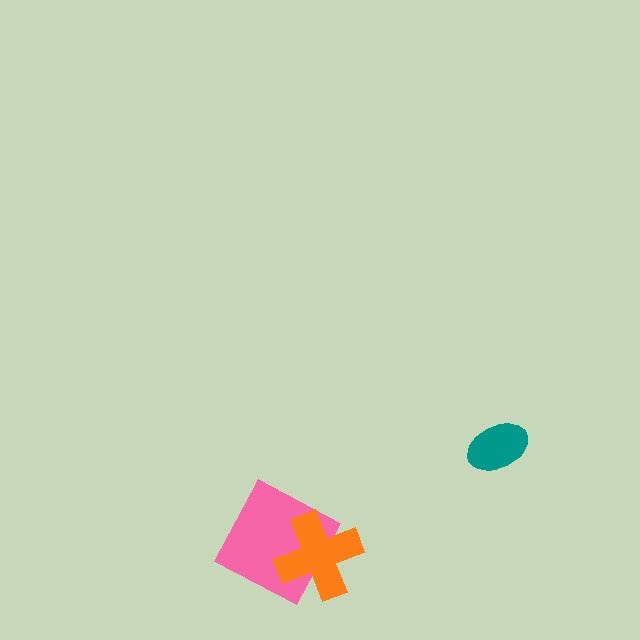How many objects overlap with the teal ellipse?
0 objects overlap with the teal ellipse.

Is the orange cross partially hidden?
No, no other shape covers it.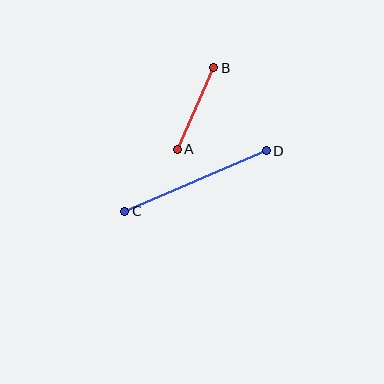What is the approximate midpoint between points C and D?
The midpoint is at approximately (195, 181) pixels.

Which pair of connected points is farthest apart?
Points C and D are farthest apart.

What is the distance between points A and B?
The distance is approximately 89 pixels.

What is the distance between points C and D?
The distance is approximately 154 pixels.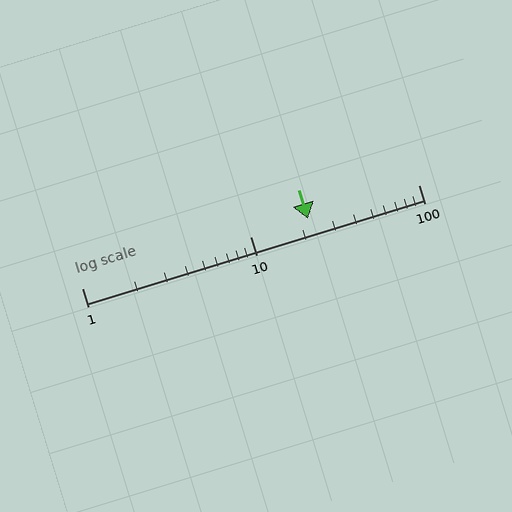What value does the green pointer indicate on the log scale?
The pointer indicates approximately 22.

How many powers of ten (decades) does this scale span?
The scale spans 2 decades, from 1 to 100.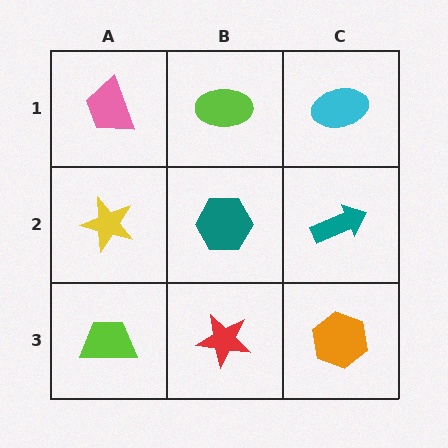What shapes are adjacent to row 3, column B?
A teal hexagon (row 2, column B), a lime trapezoid (row 3, column A), an orange hexagon (row 3, column C).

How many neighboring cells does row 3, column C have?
2.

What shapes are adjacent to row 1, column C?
A teal arrow (row 2, column C), a lime ellipse (row 1, column B).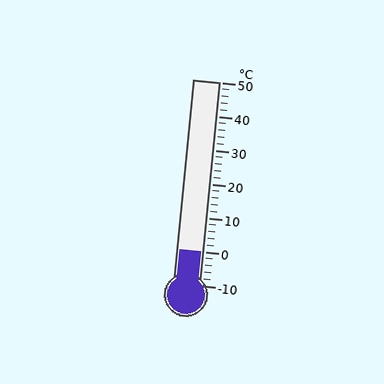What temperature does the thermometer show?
The thermometer shows approximately 0°C.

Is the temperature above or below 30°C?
The temperature is below 30°C.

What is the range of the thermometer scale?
The thermometer scale ranges from -10°C to 50°C.